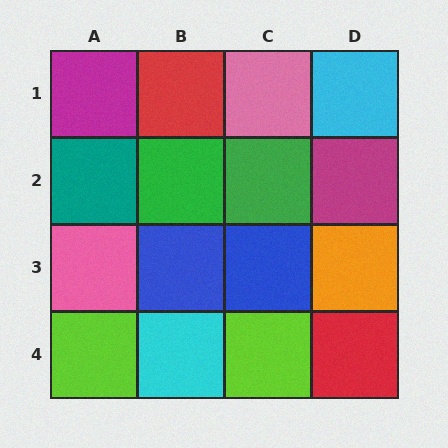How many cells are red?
2 cells are red.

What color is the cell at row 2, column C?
Green.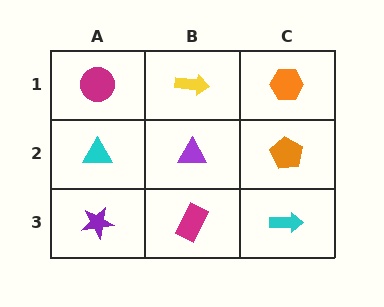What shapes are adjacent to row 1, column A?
A cyan triangle (row 2, column A), a yellow arrow (row 1, column B).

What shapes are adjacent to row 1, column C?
An orange pentagon (row 2, column C), a yellow arrow (row 1, column B).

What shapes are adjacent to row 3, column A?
A cyan triangle (row 2, column A), a magenta rectangle (row 3, column B).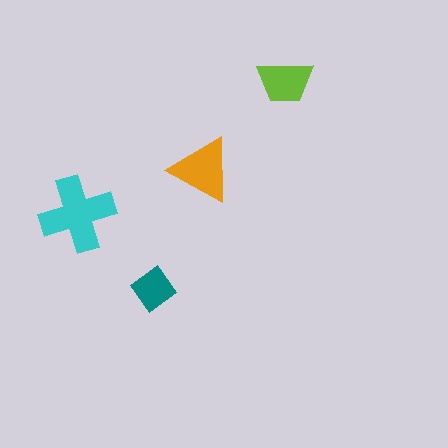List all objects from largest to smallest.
The cyan cross, the orange triangle, the lime trapezoid, the teal diamond.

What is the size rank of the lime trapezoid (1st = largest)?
3rd.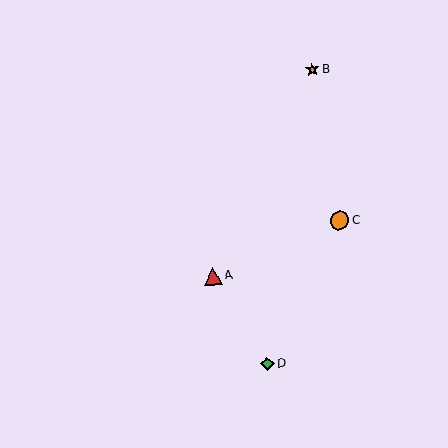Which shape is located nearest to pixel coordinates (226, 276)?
The red triangle (labeled A) at (213, 276) is nearest to that location.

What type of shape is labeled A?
Shape A is a red triangle.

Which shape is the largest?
The orange circle (labeled C) is the largest.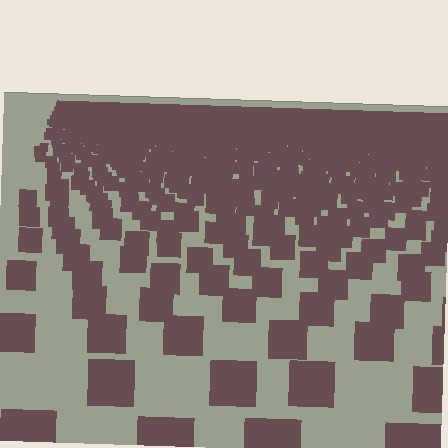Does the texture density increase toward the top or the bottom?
Density increases toward the top.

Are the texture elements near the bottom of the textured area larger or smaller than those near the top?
Larger. Near the bottom, elements are closer to the viewer and appear at a bigger on-screen size.